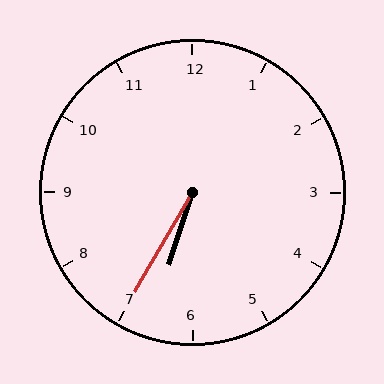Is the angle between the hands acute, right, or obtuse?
It is acute.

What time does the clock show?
6:35.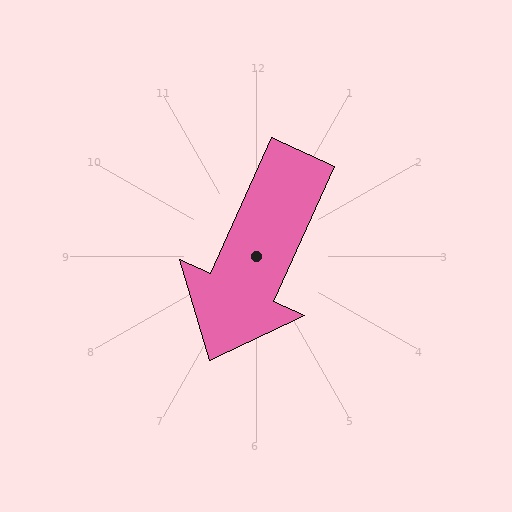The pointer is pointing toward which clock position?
Roughly 7 o'clock.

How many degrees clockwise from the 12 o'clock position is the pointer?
Approximately 204 degrees.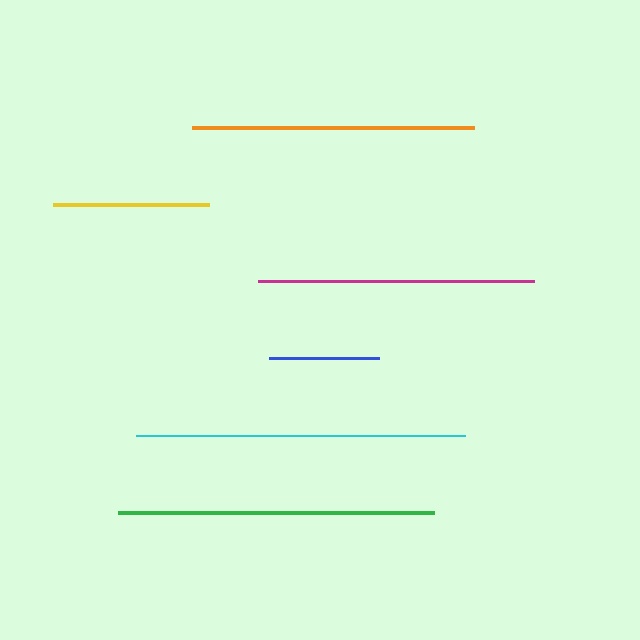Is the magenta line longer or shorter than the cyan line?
The cyan line is longer than the magenta line.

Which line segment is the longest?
The cyan line is the longest at approximately 329 pixels.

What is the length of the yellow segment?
The yellow segment is approximately 157 pixels long.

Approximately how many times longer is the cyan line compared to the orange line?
The cyan line is approximately 1.2 times the length of the orange line.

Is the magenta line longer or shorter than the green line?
The green line is longer than the magenta line.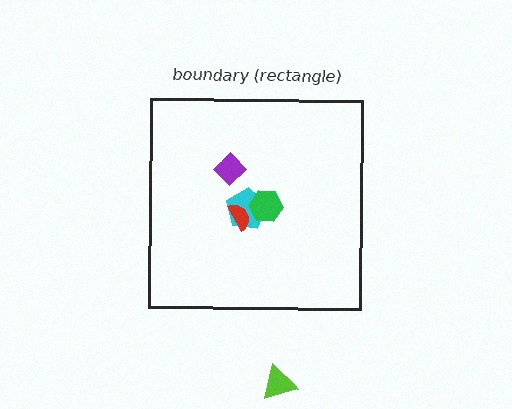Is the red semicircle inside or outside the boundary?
Inside.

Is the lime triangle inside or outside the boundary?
Outside.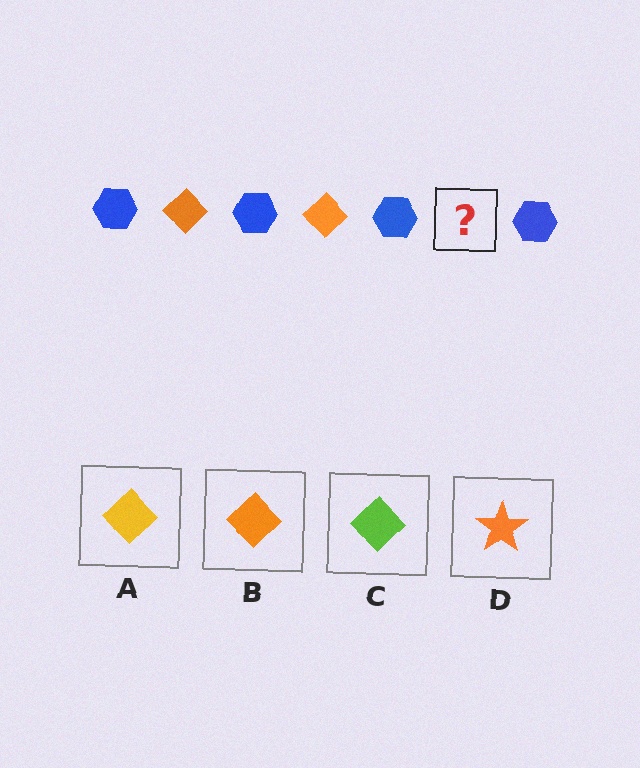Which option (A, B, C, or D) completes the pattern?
B.